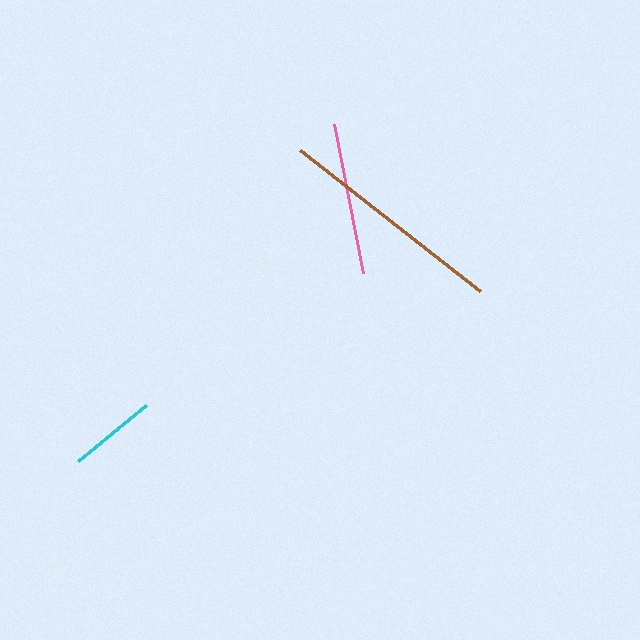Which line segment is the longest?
The brown line is the longest at approximately 228 pixels.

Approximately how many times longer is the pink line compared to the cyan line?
The pink line is approximately 1.7 times the length of the cyan line.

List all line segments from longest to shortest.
From longest to shortest: brown, pink, cyan.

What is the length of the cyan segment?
The cyan segment is approximately 88 pixels long.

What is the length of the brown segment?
The brown segment is approximately 228 pixels long.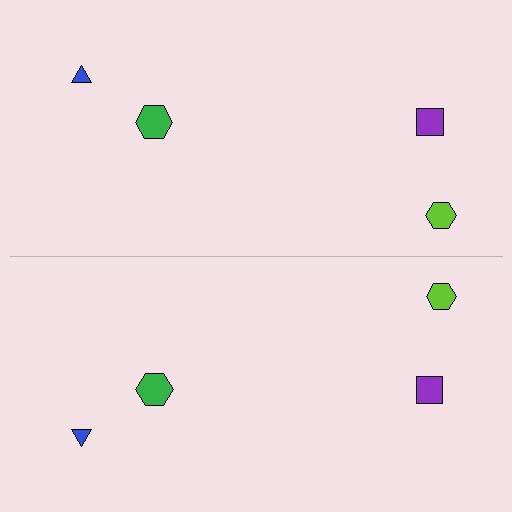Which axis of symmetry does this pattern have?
The pattern has a horizontal axis of symmetry running through the center of the image.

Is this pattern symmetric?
Yes, this pattern has bilateral (reflection) symmetry.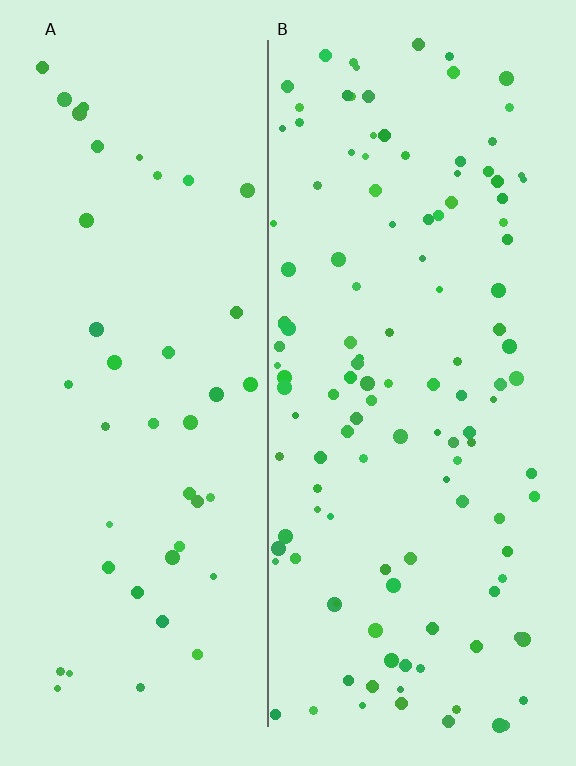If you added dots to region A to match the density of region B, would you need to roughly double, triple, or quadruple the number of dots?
Approximately triple.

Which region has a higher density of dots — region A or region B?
B (the right).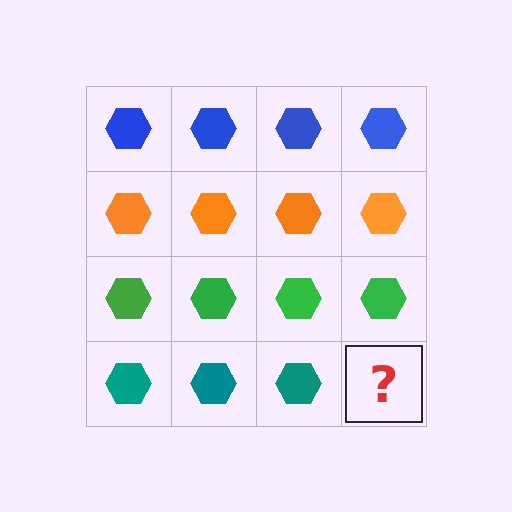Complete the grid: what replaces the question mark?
The question mark should be replaced with a teal hexagon.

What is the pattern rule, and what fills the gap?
The rule is that each row has a consistent color. The gap should be filled with a teal hexagon.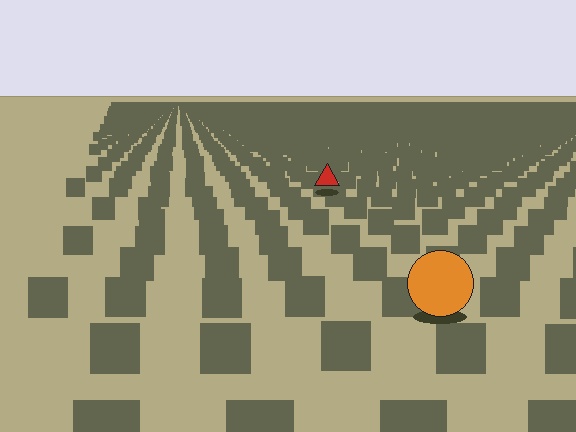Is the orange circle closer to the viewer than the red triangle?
Yes. The orange circle is closer — you can tell from the texture gradient: the ground texture is coarser near it.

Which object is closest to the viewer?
The orange circle is closest. The texture marks near it are larger and more spread out.